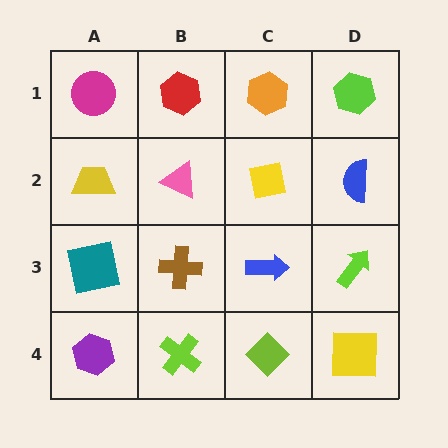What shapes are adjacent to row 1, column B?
A pink triangle (row 2, column B), a magenta circle (row 1, column A), an orange hexagon (row 1, column C).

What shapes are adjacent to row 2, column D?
A lime hexagon (row 1, column D), a lime arrow (row 3, column D), a yellow square (row 2, column C).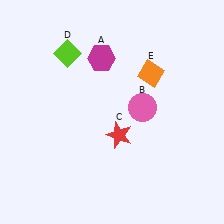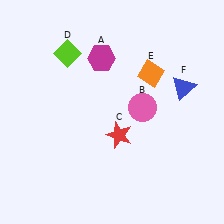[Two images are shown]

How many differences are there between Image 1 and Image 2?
There is 1 difference between the two images.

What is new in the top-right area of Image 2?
A blue triangle (F) was added in the top-right area of Image 2.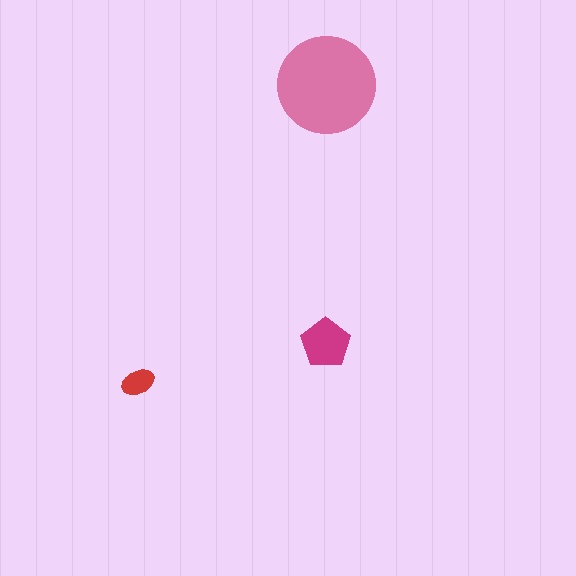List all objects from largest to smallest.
The pink circle, the magenta pentagon, the red ellipse.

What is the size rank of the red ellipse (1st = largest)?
3rd.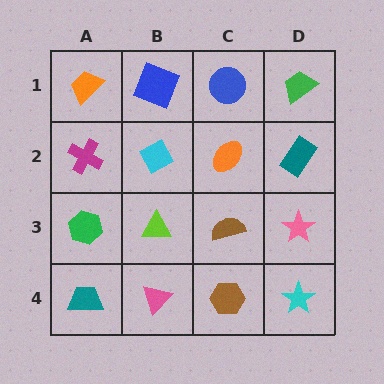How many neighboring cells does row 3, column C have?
4.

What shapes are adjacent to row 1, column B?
A cyan diamond (row 2, column B), an orange trapezoid (row 1, column A), a blue circle (row 1, column C).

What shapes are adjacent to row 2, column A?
An orange trapezoid (row 1, column A), a green hexagon (row 3, column A), a cyan diamond (row 2, column B).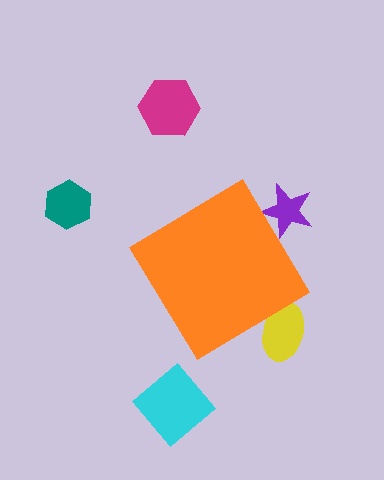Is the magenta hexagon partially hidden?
No, the magenta hexagon is fully visible.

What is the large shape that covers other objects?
An orange diamond.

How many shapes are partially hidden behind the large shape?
2 shapes are partially hidden.